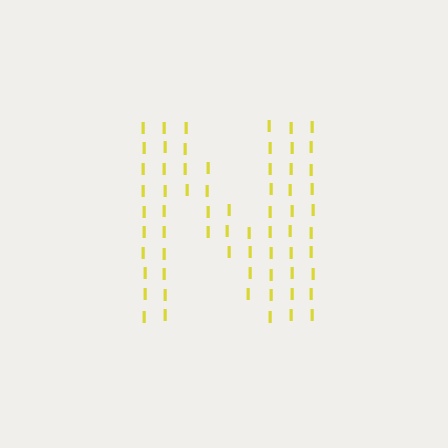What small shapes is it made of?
It is made of small letter I's.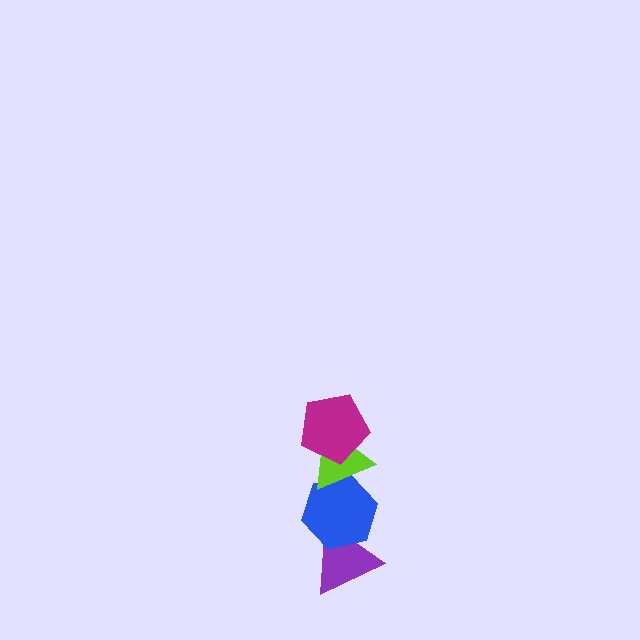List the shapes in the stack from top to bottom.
From top to bottom: the magenta pentagon, the lime triangle, the blue hexagon, the purple triangle.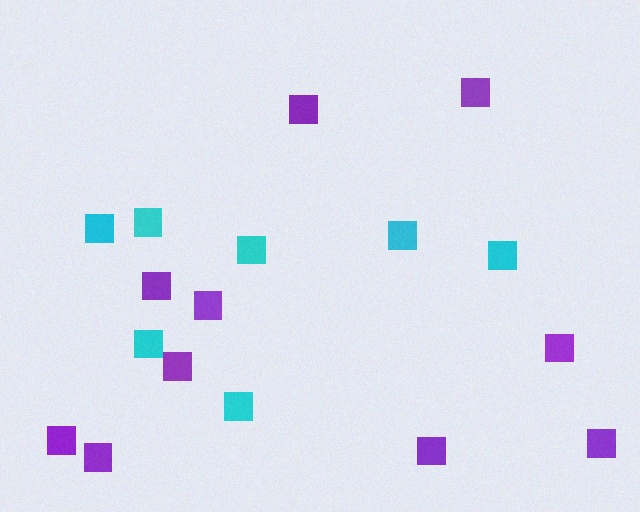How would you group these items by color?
There are 2 groups: one group of cyan squares (7) and one group of purple squares (10).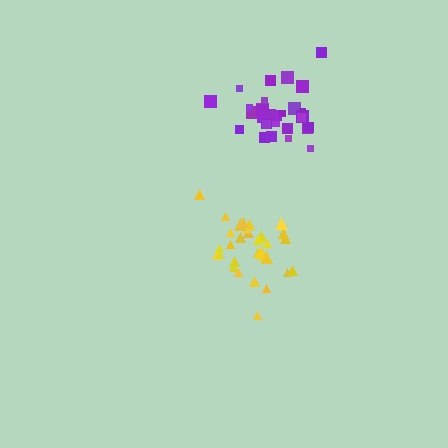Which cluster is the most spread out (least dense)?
Purple.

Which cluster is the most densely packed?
Yellow.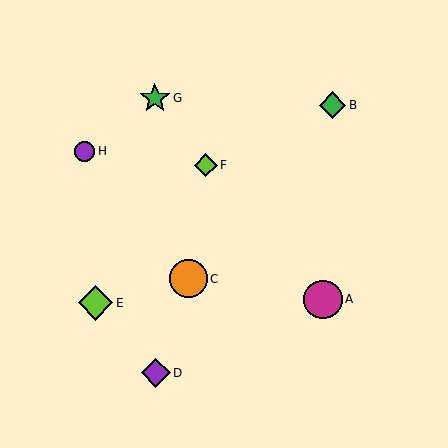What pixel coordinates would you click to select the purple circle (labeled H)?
Click at (85, 151) to select the purple circle H.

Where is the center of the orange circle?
The center of the orange circle is at (189, 279).